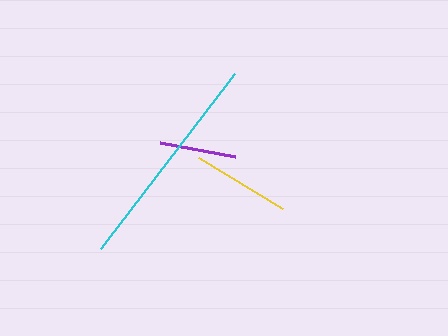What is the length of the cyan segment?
The cyan segment is approximately 221 pixels long.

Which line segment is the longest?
The cyan line is the longest at approximately 221 pixels.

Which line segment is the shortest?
The purple line is the shortest at approximately 77 pixels.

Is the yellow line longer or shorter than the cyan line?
The cyan line is longer than the yellow line.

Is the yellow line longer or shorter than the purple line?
The yellow line is longer than the purple line.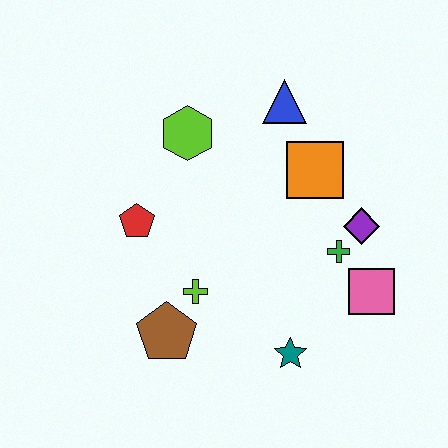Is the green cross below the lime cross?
No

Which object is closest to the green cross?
The purple diamond is closest to the green cross.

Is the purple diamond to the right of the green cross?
Yes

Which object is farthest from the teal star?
The blue triangle is farthest from the teal star.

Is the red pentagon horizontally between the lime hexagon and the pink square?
No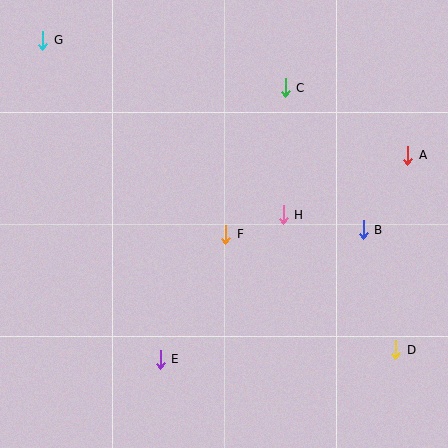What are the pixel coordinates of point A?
Point A is at (408, 155).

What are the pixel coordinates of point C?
Point C is at (285, 88).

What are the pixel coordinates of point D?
Point D is at (396, 350).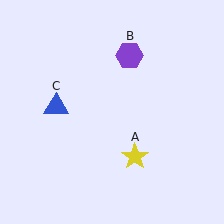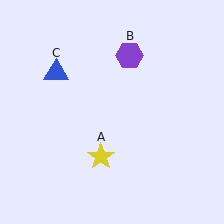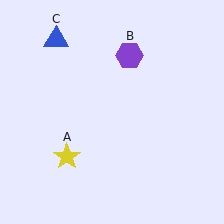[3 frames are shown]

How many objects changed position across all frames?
2 objects changed position: yellow star (object A), blue triangle (object C).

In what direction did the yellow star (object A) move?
The yellow star (object A) moved left.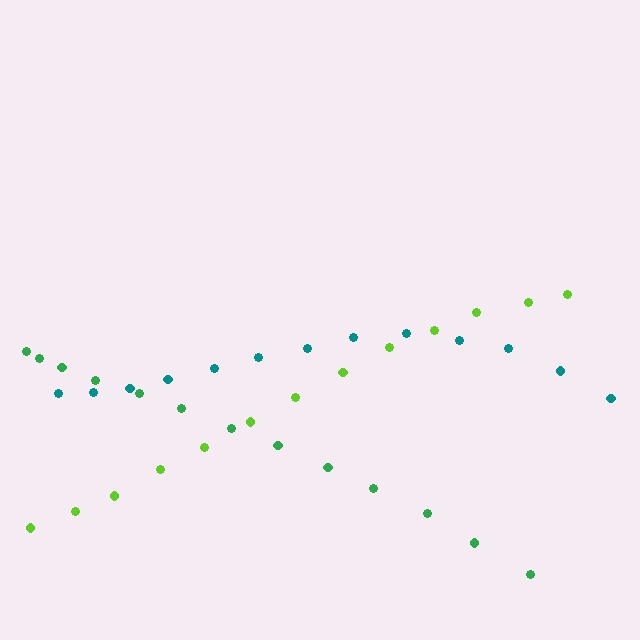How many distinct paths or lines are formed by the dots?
There are 3 distinct paths.